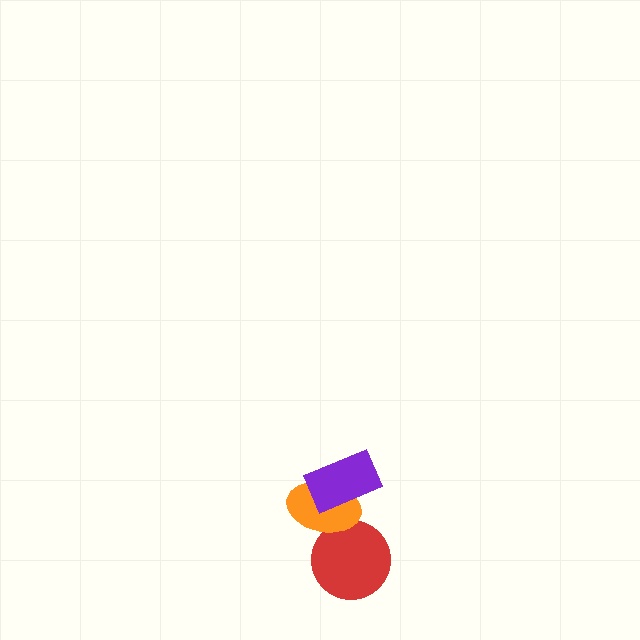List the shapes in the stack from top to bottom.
From top to bottom: the purple rectangle, the orange ellipse, the red circle.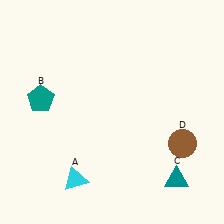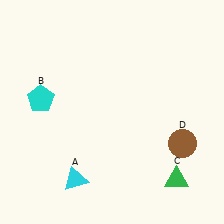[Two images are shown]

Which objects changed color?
B changed from teal to cyan. C changed from teal to green.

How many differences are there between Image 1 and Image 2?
There are 2 differences between the two images.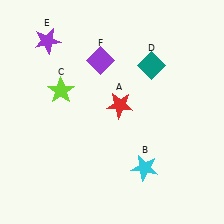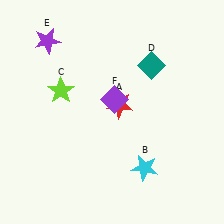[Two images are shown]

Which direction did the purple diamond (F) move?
The purple diamond (F) moved down.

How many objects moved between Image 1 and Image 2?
1 object moved between the two images.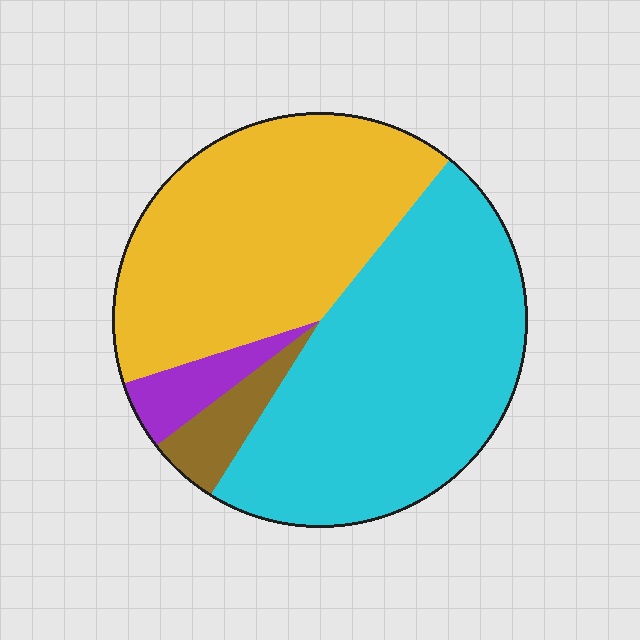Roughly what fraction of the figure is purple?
Purple covers 5% of the figure.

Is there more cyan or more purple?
Cyan.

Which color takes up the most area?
Cyan, at roughly 50%.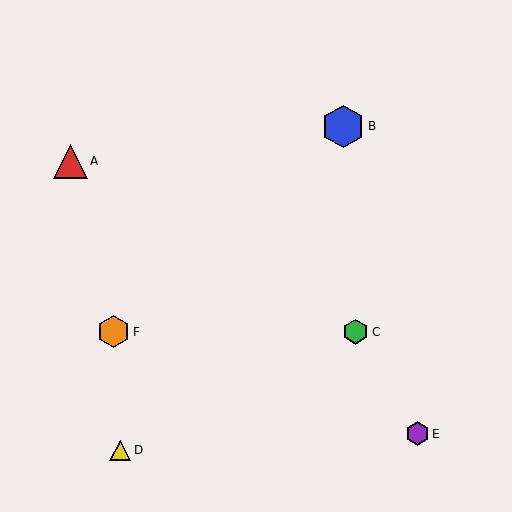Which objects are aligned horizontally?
Objects C, F are aligned horizontally.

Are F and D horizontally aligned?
No, F is at y≈332 and D is at y≈451.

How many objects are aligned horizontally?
2 objects (C, F) are aligned horizontally.